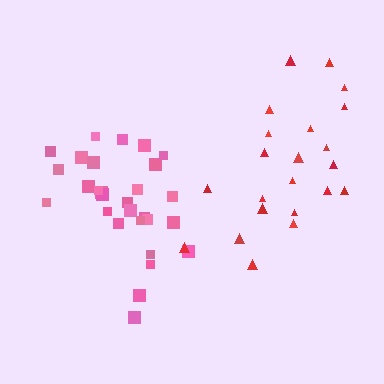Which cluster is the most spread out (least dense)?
Red.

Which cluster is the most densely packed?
Pink.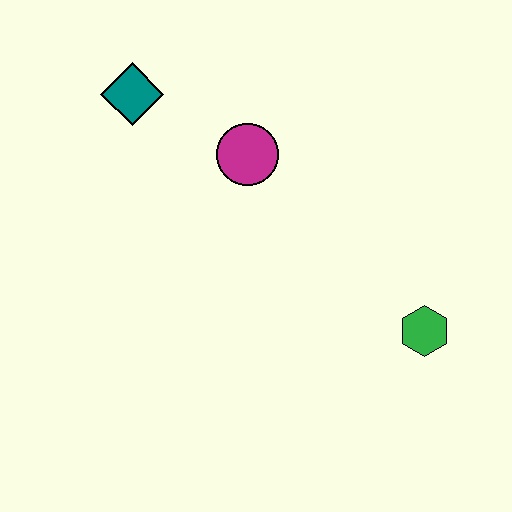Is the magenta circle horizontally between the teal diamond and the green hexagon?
Yes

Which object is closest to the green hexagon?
The magenta circle is closest to the green hexagon.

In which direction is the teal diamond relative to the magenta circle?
The teal diamond is to the left of the magenta circle.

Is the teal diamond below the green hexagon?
No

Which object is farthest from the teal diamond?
The green hexagon is farthest from the teal diamond.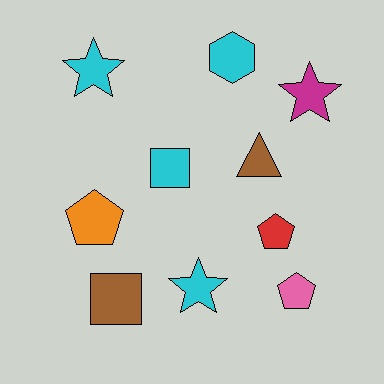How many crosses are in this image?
There are no crosses.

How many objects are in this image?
There are 10 objects.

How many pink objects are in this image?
There is 1 pink object.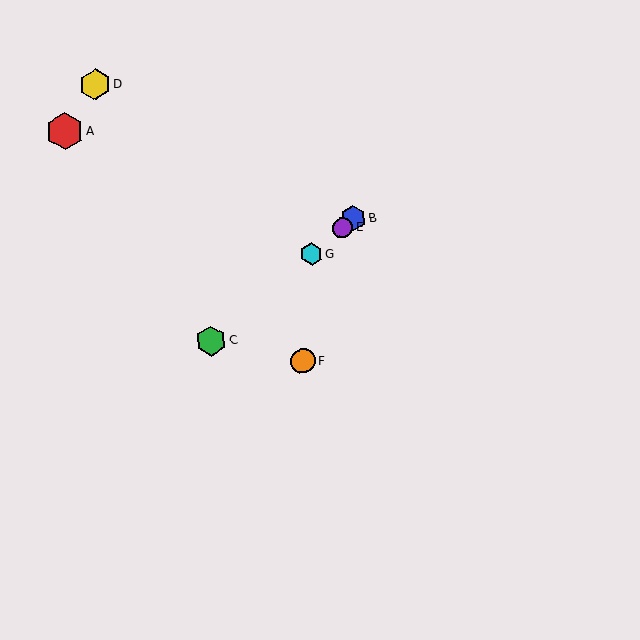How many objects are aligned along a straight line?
4 objects (B, C, E, G) are aligned along a straight line.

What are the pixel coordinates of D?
Object D is at (95, 85).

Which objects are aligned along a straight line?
Objects B, C, E, G are aligned along a straight line.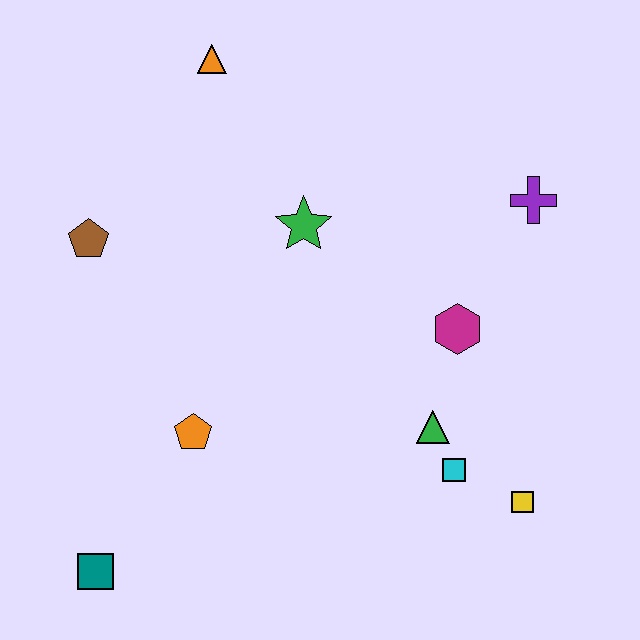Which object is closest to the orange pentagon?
The teal square is closest to the orange pentagon.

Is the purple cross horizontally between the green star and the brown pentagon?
No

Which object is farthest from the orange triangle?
The yellow square is farthest from the orange triangle.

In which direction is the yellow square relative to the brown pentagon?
The yellow square is to the right of the brown pentagon.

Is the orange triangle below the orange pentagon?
No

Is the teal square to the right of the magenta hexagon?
No